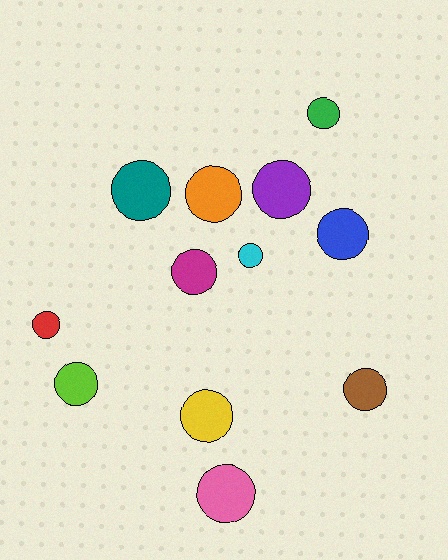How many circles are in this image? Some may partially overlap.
There are 12 circles.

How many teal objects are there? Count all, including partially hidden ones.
There is 1 teal object.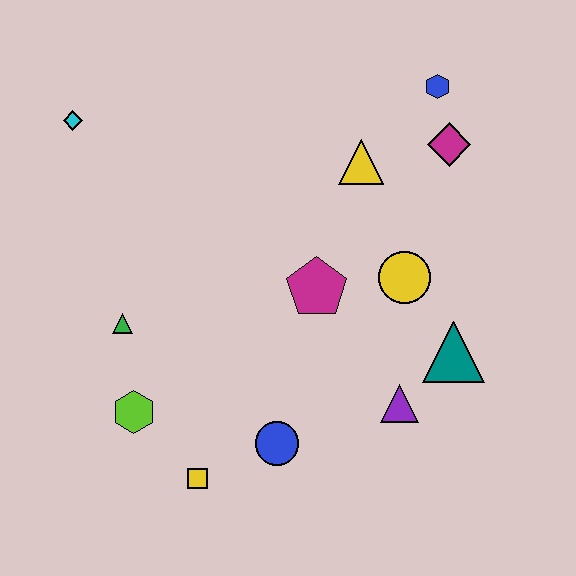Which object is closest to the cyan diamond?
The green triangle is closest to the cyan diamond.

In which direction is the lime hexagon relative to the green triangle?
The lime hexagon is below the green triangle.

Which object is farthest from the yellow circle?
The cyan diamond is farthest from the yellow circle.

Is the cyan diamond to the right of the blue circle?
No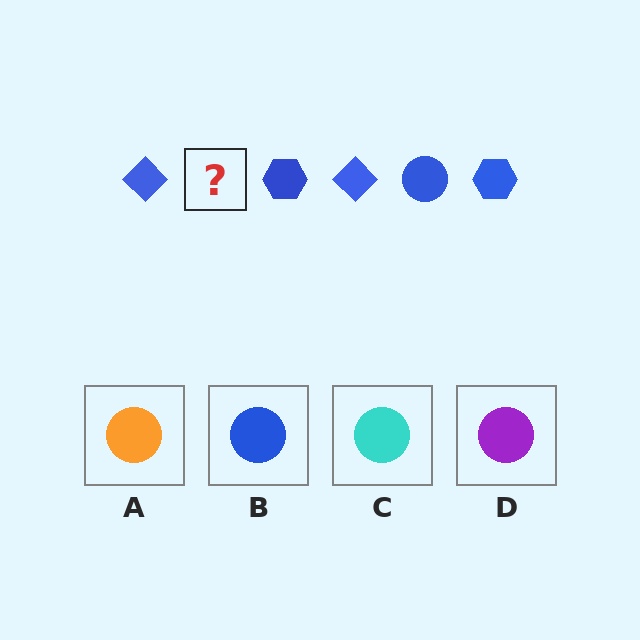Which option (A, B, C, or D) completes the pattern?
B.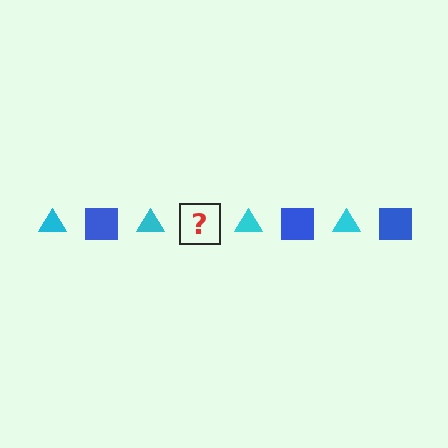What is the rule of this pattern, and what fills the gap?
The rule is that the pattern alternates between cyan triangle and blue square. The gap should be filled with a blue square.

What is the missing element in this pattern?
The missing element is a blue square.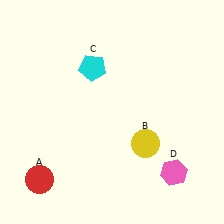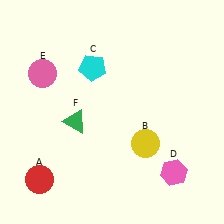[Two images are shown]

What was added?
A pink circle (E), a green triangle (F) were added in Image 2.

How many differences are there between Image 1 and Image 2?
There are 2 differences between the two images.